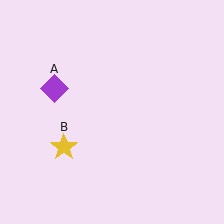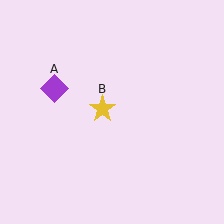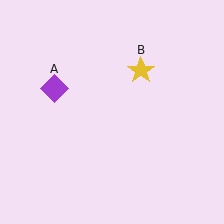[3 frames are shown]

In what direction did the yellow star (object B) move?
The yellow star (object B) moved up and to the right.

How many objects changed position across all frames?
1 object changed position: yellow star (object B).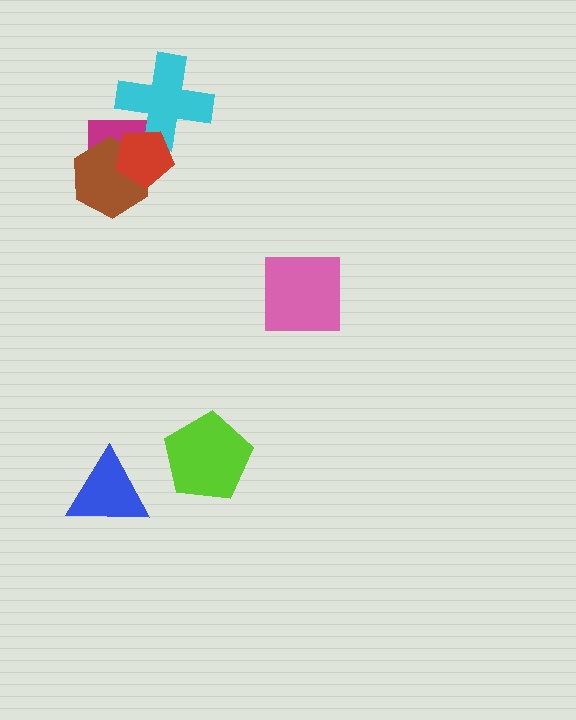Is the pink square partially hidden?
No, no other shape covers it.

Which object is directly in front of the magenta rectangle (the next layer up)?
The brown hexagon is directly in front of the magenta rectangle.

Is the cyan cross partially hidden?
Yes, it is partially covered by another shape.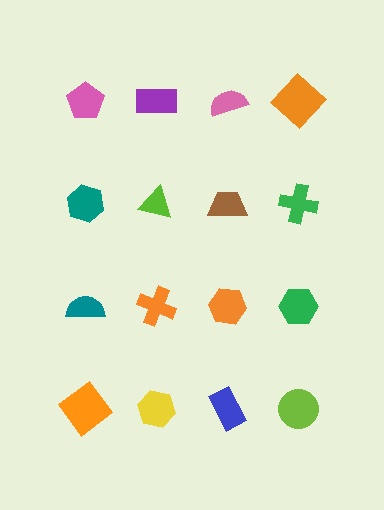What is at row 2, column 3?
A brown trapezoid.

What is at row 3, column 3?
An orange hexagon.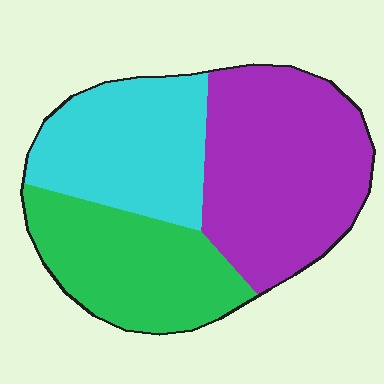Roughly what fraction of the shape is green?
Green covers 29% of the shape.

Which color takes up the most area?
Purple, at roughly 40%.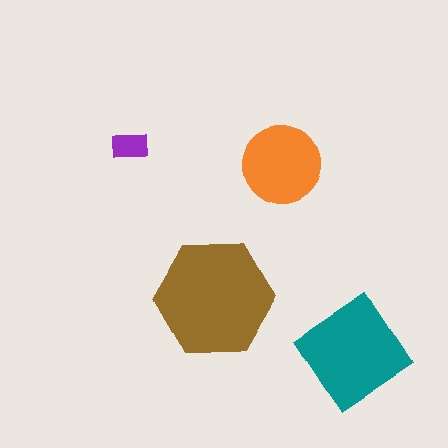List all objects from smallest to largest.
The purple rectangle, the orange circle, the teal diamond, the brown hexagon.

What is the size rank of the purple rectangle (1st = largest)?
4th.